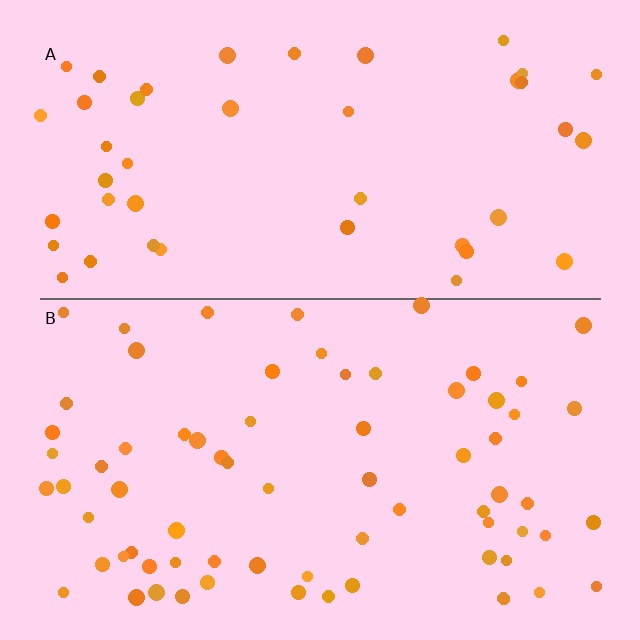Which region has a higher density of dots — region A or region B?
B (the bottom).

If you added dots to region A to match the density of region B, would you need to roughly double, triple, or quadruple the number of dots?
Approximately double.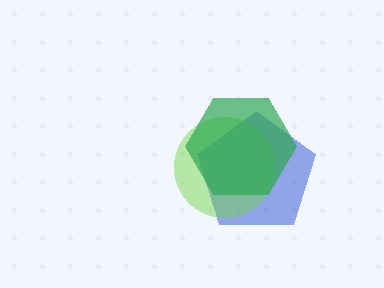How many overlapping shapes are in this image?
There are 3 overlapping shapes in the image.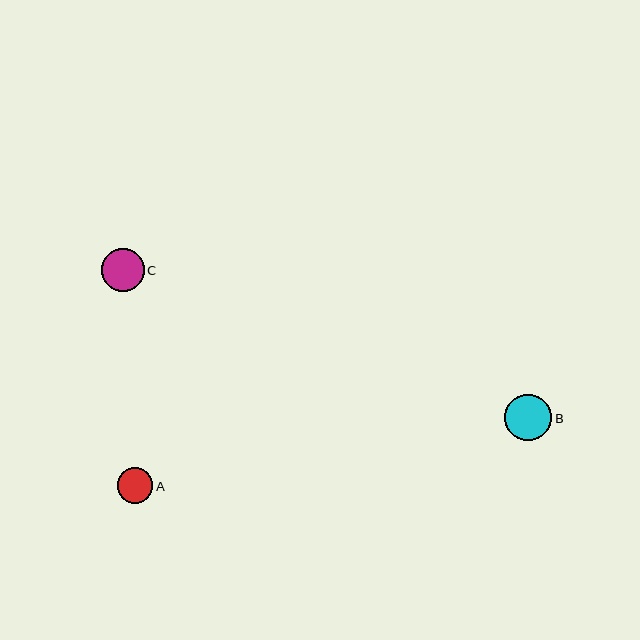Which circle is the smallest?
Circle A is the smallest with a size of approximately 36 pixels.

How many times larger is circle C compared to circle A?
Circle C is approximately 1.2 times the size of circle A.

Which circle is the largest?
Circle B is the largest with a size of approximately 47 pixels.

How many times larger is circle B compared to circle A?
Circle B is approximately 1.3 times the size of circle A.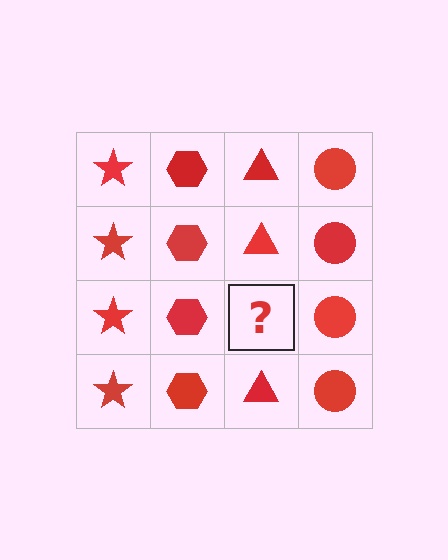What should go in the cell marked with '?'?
The missing cell should contain a red triangle.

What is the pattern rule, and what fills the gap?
The rule is that each column has a consistent shape. The gap should be filled with a red triangle.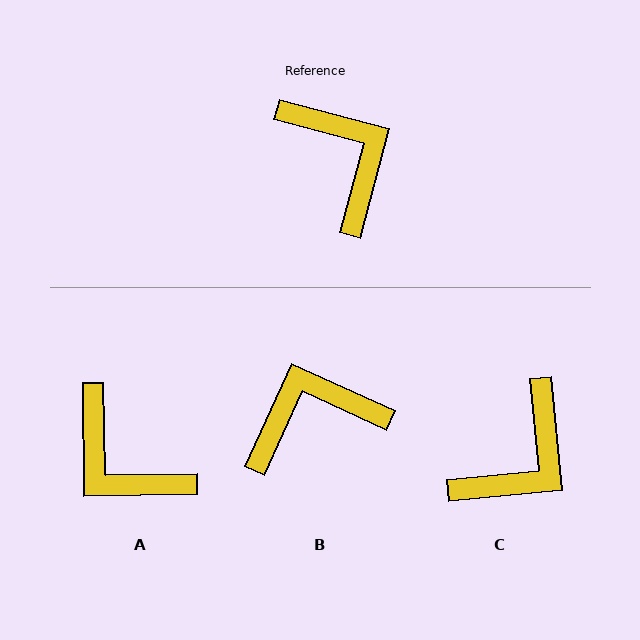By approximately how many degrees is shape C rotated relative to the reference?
Approximately 70 degrees clockwise.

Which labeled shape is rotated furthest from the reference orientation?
A, about 164 degrees away.